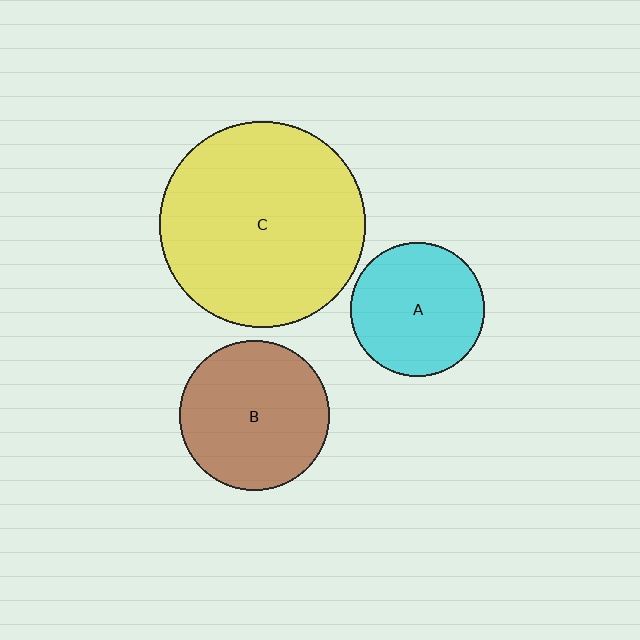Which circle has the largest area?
Circle C (yellow).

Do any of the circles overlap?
No, none of the circles overlap.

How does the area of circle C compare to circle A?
Approximately 2.3 times.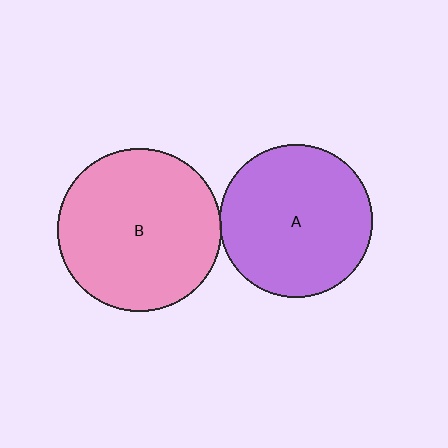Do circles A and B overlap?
Yes.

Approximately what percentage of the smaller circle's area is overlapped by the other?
Approximately 5%.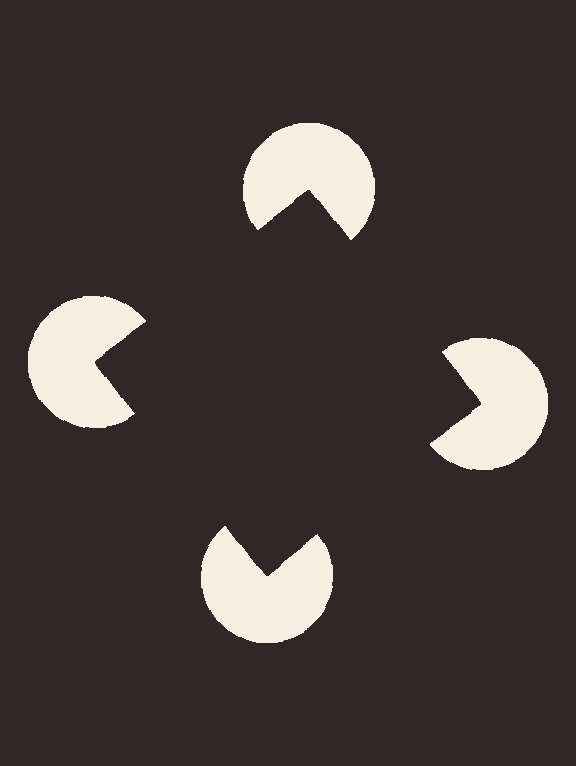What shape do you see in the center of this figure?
An illusory square — its edges are inferred from the aligned wedge cuts in the pac-man discs, not physically drawn.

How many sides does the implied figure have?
4 sides.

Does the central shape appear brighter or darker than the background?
It typically appears slightly darker than the background, even though no actual brightness change is drawn.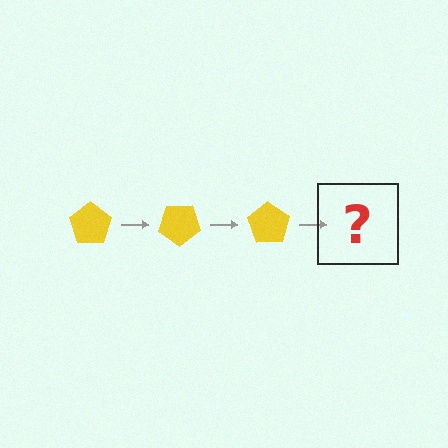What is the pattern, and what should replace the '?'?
The pattern is that the pentagon rotates 35 degrees each step. The '?' should be a yellow pentagon rotated 105 degrees.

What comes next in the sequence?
The next element should be a yellow pentagon rotated 105 degrees.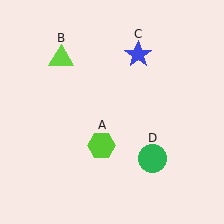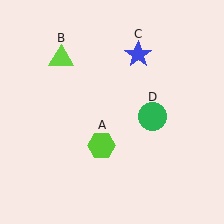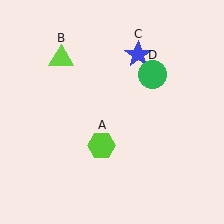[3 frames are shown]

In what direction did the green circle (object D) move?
The green circle (object D) moved up.